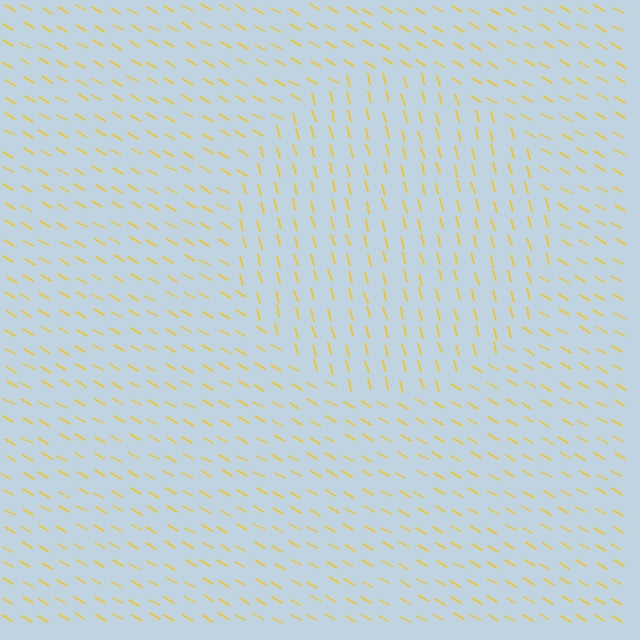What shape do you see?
I see a circle.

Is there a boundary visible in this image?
Yes, there is a texture boundary formed by a change in line orientation.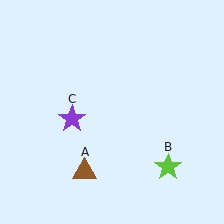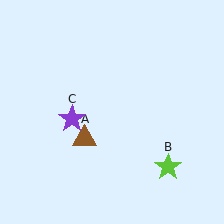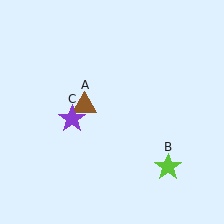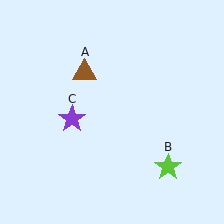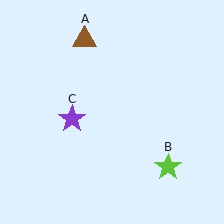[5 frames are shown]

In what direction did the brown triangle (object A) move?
The brown triangle (object A) moved up.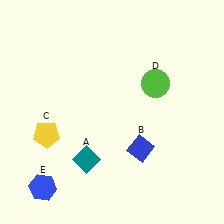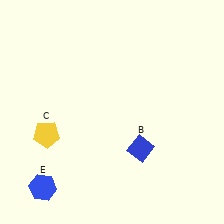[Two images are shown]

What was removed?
The teal diamond (A), the lime circle (D) were removed in Image 2.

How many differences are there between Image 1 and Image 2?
There are 2 differences between the two images.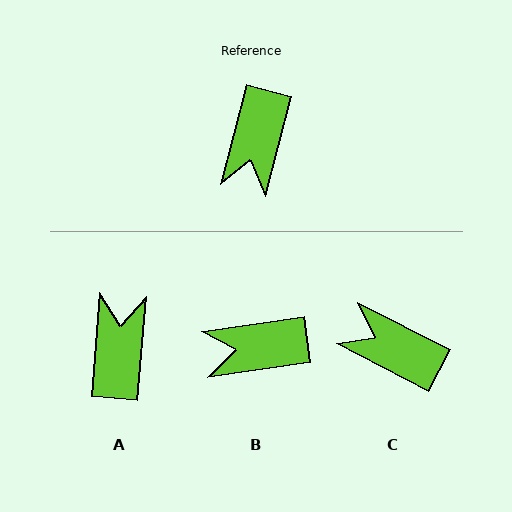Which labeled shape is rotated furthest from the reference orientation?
A, about 170 degrees away.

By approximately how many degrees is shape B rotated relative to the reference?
Approximately 67 degrees clockwise.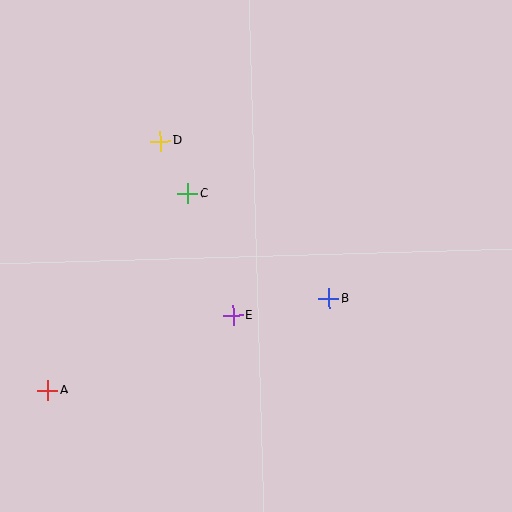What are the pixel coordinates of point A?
Point A is at (48, 390).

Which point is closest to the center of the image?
Point E at (233, 315) is closest to the center.